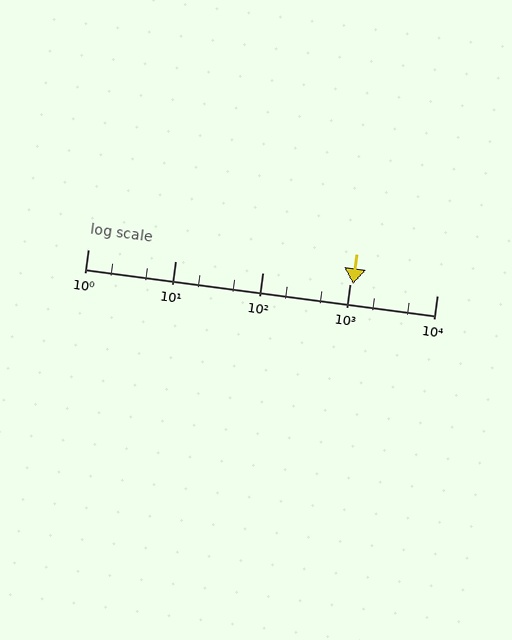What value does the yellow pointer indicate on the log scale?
The pointer indicates approximately 1100.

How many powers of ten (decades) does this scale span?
The scale spans 4 decades, from 1 to 10000.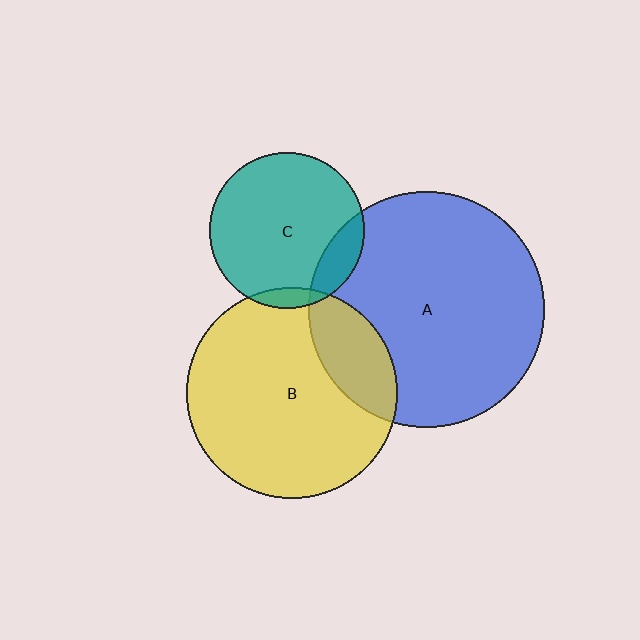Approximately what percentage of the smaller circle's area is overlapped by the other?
Approximately 5%.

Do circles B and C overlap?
Yes.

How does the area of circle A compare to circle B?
Approximately 1.3 times.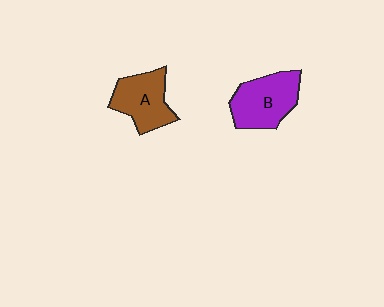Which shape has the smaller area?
Shape A (brown).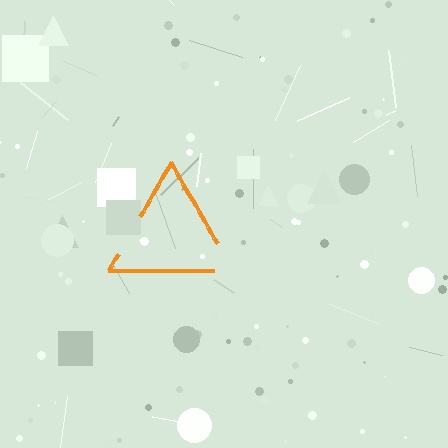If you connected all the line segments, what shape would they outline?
They would outline a triangle.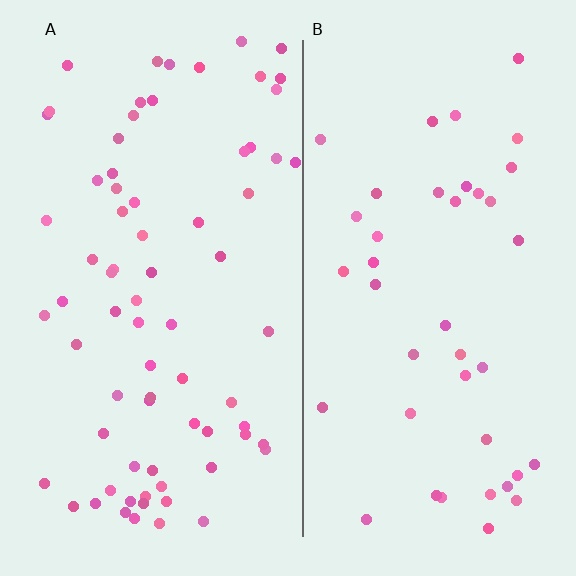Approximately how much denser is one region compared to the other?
Approximately 1.8× — region A over region B.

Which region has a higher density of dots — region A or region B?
A (the left).